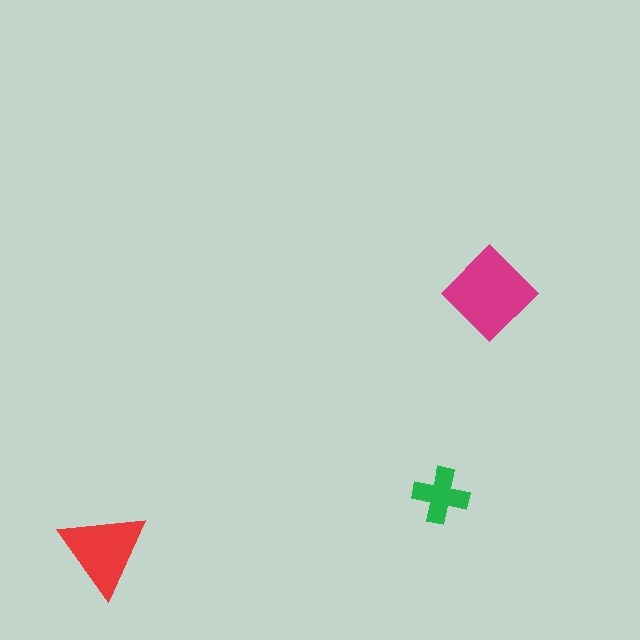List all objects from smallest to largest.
The green cross, the red triangle, the magenta diamond.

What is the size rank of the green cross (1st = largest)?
3rd.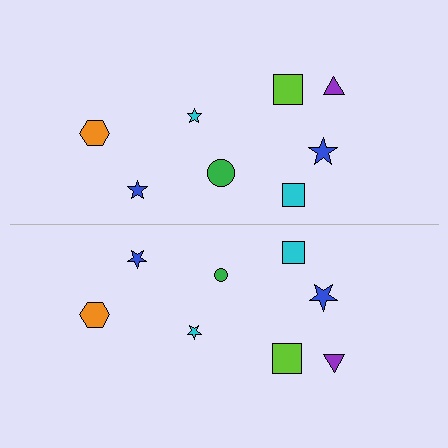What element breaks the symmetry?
The green circle on the bottom side has a different size than its mirror counterpart.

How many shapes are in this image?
There are 16 shapes in this image.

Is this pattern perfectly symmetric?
No, the pattern is not perfectly symmetric. The green circle on the bottom side has a different size than its mirror counterpart.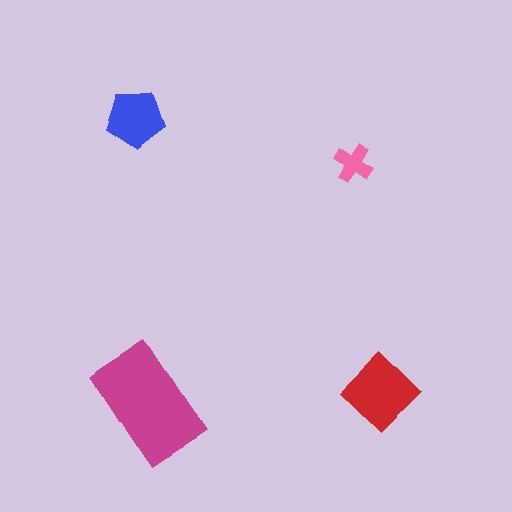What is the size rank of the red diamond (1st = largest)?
2nd.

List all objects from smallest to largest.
The pink cross, the blue pentagon, the red diamond, the magenta rectangle.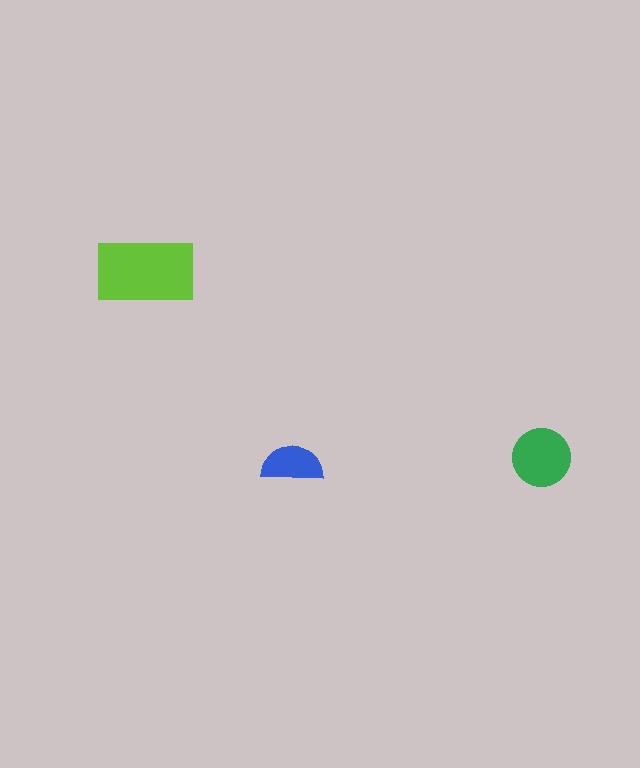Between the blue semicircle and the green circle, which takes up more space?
The green circle.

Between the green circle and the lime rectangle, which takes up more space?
The lime rectangle.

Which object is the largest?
The lime rectangle.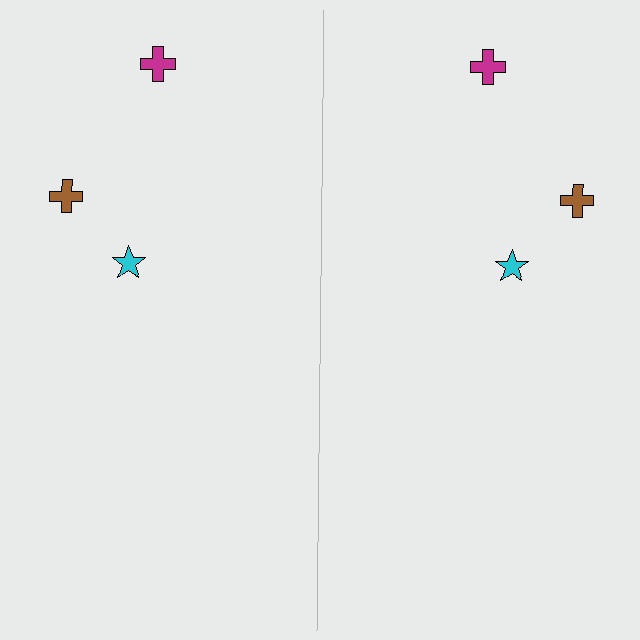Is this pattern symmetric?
Yes, this pattern has bilateral (reflection) symmetry.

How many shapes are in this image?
There are 6 shapes in this image.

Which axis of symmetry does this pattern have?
The pattern has a vertical axis of symmetry running through the center of the image.